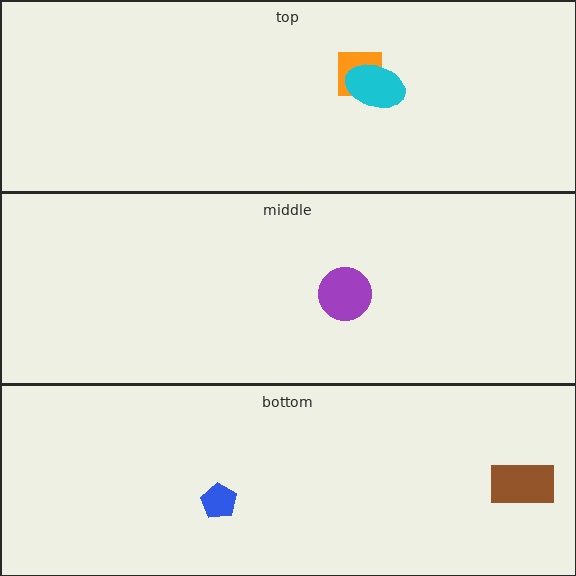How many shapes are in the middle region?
1.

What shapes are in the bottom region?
The brown rectangle, the blue pentagon.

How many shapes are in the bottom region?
2.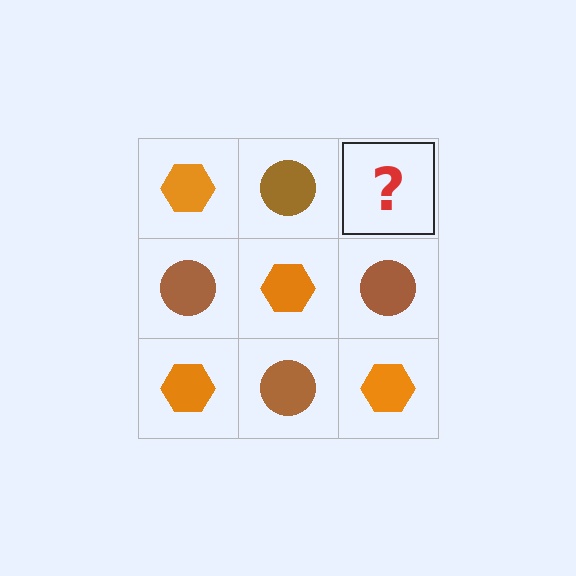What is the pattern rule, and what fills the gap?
The rule is that it alternates orange hexagon and brown circle in a checkerboard pattern. The gap should be filled with an orange hexagon.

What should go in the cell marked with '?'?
The missing cell should contain an orange hexagon.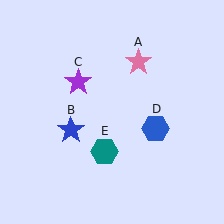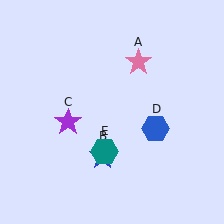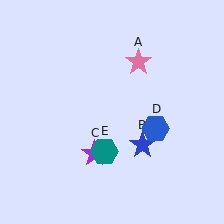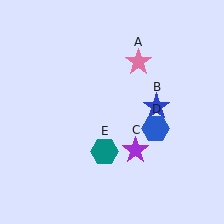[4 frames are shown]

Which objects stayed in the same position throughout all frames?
Pink star (object A) and blue hexagon (object D) and teal hexagon (object E) remained stationary.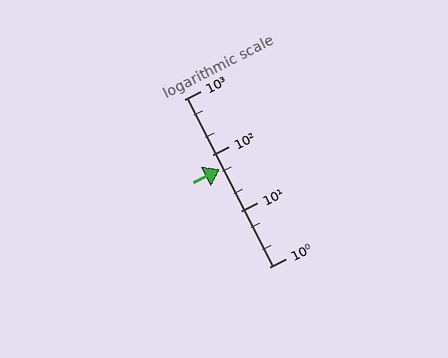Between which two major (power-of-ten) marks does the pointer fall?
The pointer is between 10 and 100.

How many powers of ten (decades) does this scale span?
The scale spans 3 decades, from 1 to 1000.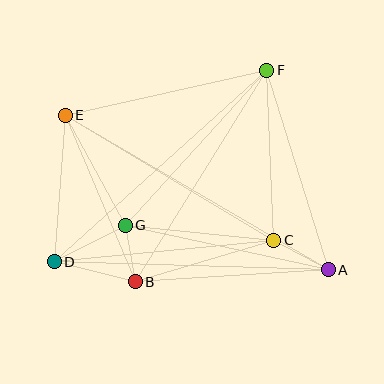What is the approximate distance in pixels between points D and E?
The distance between D and E is approximately 147 pixels.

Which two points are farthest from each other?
Points A and E are farthest from each other.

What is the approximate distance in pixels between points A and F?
The distance between A and F is approximately 209 pixels.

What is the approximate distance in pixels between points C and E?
The distance between C and E is approximately 243 pixels.